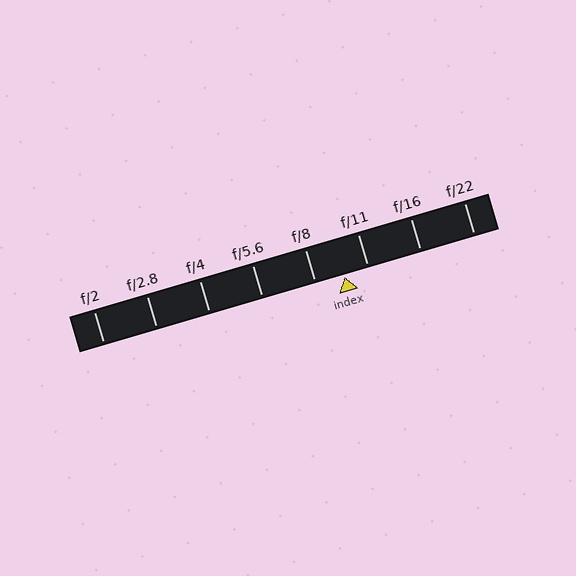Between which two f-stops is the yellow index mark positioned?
The index mark is between f/8 and f/11.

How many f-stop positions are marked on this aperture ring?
There are 8 f-stop positions marked.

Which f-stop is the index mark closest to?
The index mark is closest to f/11.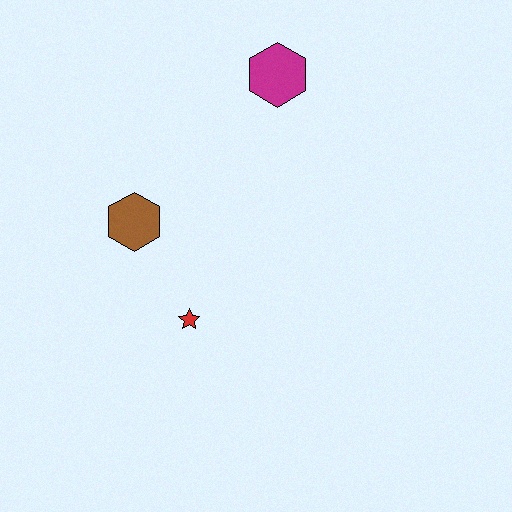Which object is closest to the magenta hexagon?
The brown hexagon is closest to the magenta hexagon.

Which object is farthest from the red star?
The magenta hexagon is farthest from the red star.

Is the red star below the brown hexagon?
Yes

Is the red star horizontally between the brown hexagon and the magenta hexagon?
Yes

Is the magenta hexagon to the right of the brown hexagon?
Yes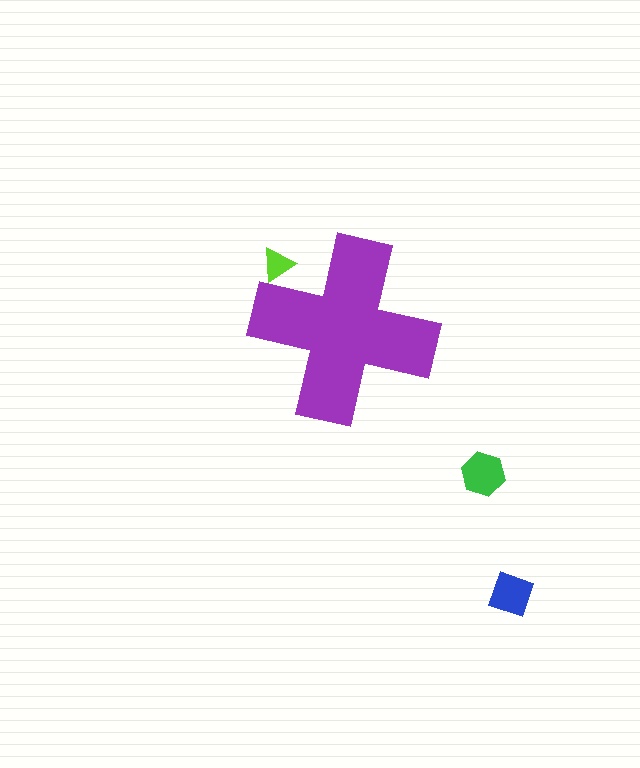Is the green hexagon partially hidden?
No, the green hexagon is fully visible.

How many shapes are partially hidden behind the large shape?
1 shape is partially hidden.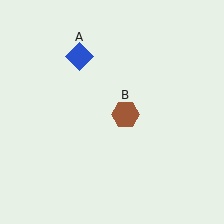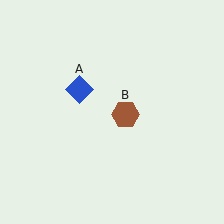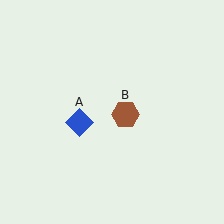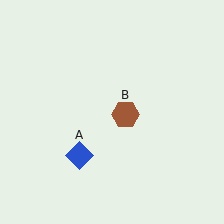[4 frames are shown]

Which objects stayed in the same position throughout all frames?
Brown hexagon (object B) remained stationary.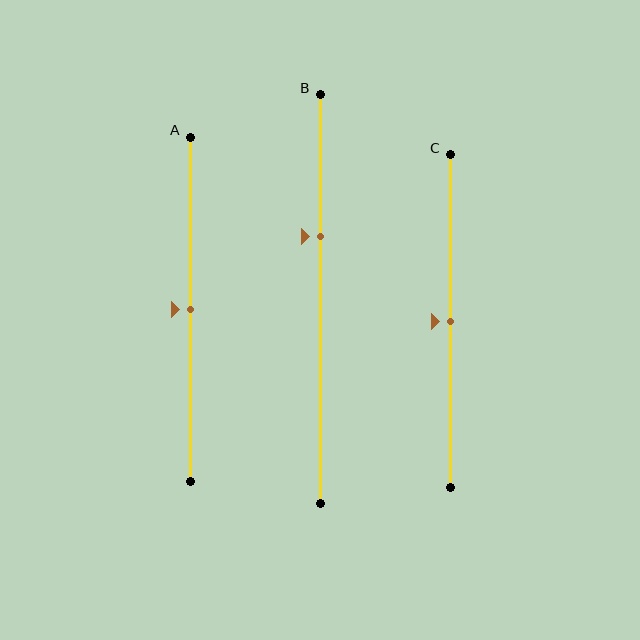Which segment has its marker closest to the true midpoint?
Segment A has its marker closest to the true midpoint.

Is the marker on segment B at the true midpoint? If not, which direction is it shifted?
No, the marker on segment B is shifted upward by about 15% of the segment length.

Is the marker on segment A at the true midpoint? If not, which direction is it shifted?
Yes, the marker on segment A is at the true midpoint.